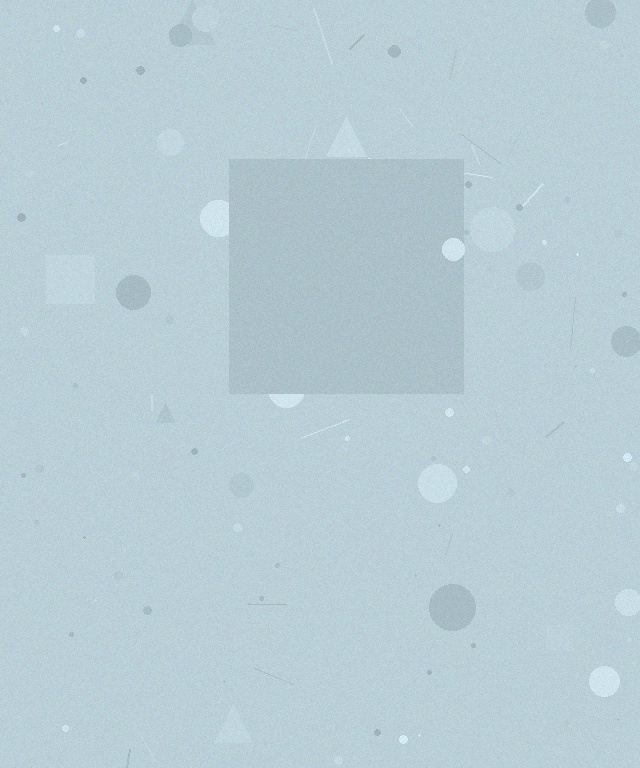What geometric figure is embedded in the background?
A square is embedded in the background.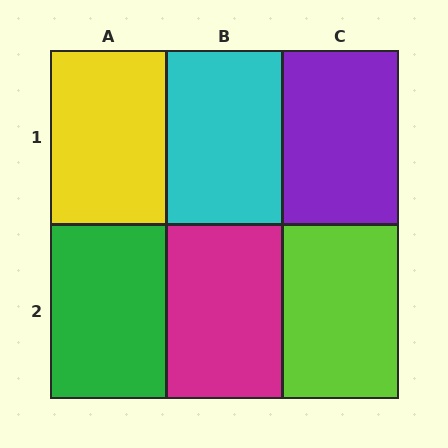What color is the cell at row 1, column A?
Yellow.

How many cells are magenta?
1 cell is magenta.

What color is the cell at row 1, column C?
Purple.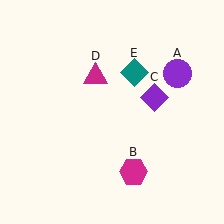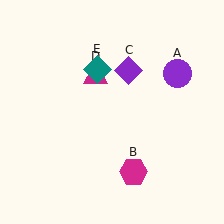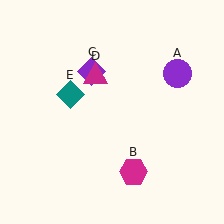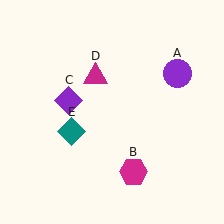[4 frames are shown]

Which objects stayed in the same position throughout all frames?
Purple circle (object A) and magenta hexagon (object B) and magenta triangle (object D) remained stationary.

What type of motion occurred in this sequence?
The purple diamond (object C), teal diamond (object E) rotated counterclockwise around the center of the scene.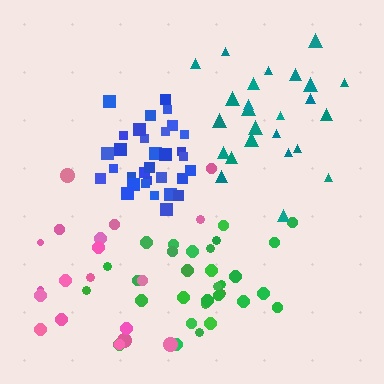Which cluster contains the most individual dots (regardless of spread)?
Blue (33).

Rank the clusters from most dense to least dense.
blue, green, teal, pink.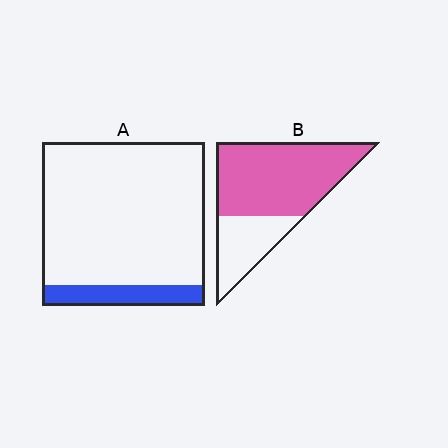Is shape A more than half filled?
No.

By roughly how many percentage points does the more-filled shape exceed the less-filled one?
By roughly 55 percentage points (B over A).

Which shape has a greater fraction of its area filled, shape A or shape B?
Shape B.